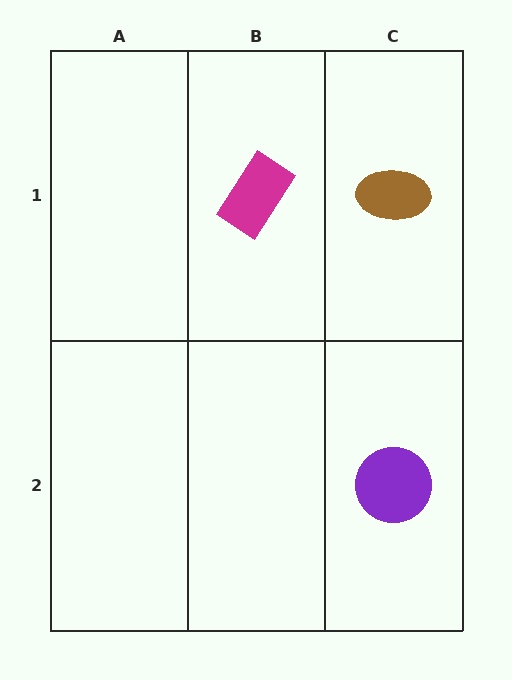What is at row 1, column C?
A brown ellipse.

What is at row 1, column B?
A magenta rectangle.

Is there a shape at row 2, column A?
No, that cell is empty.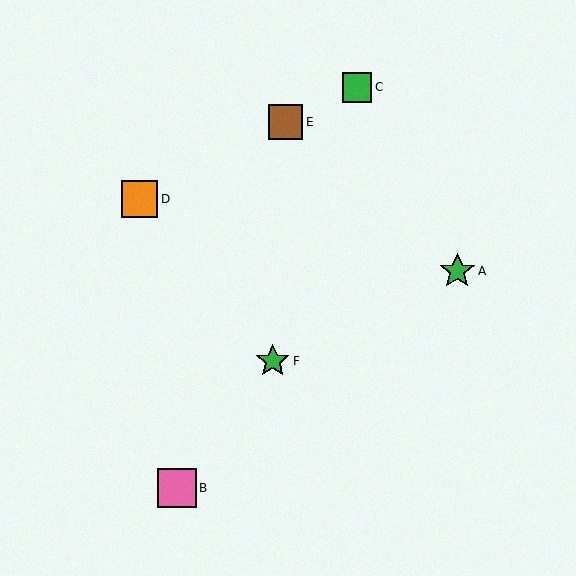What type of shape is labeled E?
Shape E is a brown square.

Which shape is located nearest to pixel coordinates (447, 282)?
The green star (labeled A) at (457, 271) is nearest to that location.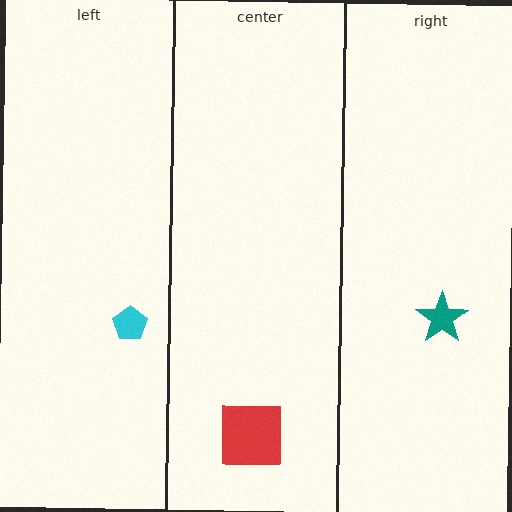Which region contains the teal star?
The right region.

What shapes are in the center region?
The red square.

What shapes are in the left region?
The cyan pentagon.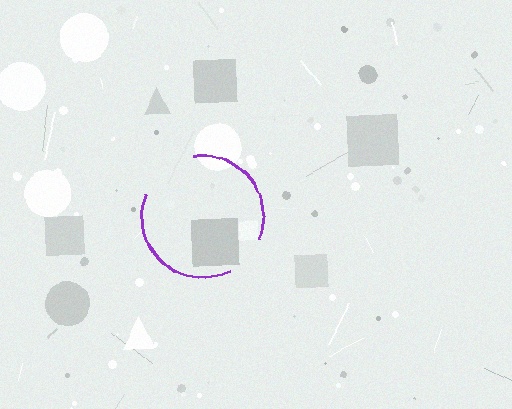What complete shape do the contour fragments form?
The contour fragments form a circle.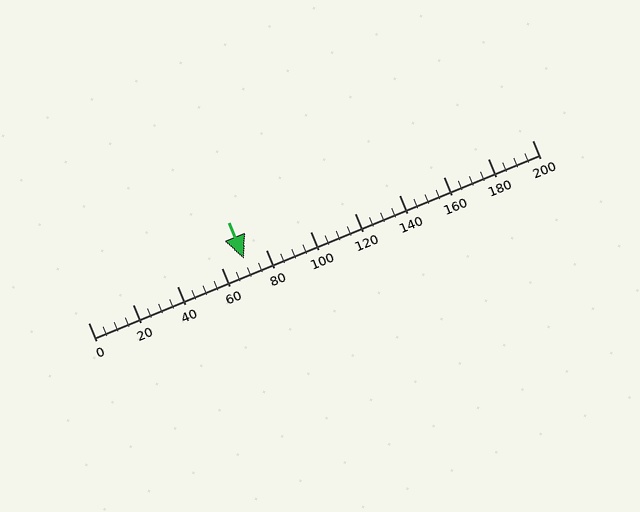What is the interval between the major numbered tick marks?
The major tick marks are spaced 20 units apart.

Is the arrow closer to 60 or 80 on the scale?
The arrow is closer to 80.